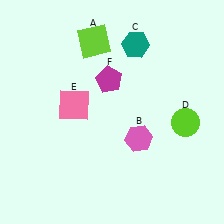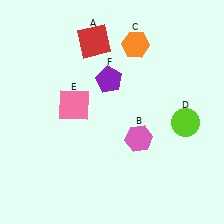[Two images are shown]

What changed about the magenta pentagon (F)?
In Image 1, F is magenta. In Image 2, it changed to purple.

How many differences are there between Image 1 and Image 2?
There are 3 differences between the two images.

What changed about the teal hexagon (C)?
In Image 1, C is teal. In Image 2, it changed to orange.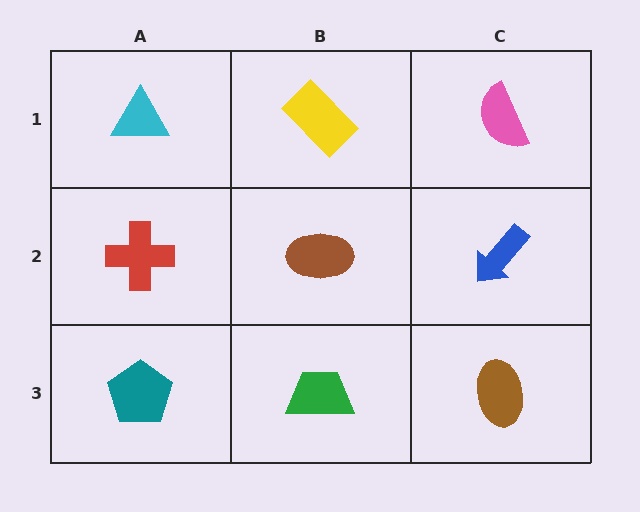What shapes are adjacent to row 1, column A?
A red cross (row 2, column A), a yellow rectangle (row 1, column B).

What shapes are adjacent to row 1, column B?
A brown ellipse (row 2, column B), a cyan triangle (row 1, column A), a pink semicircle (row 1, column C).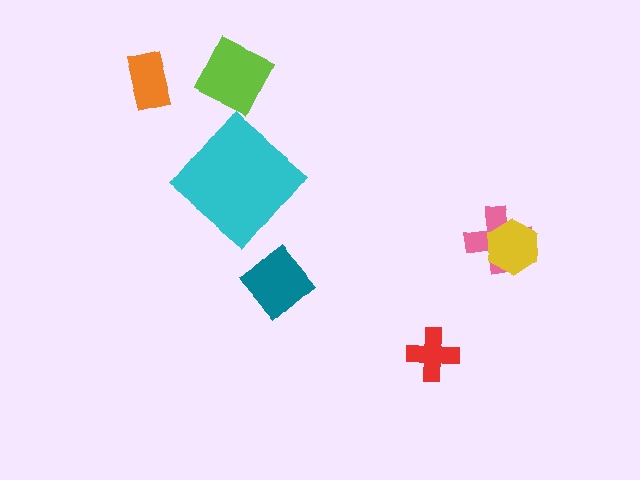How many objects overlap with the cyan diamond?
0 objects overlap with the cyan diamond.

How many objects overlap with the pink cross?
1 object overlaps with the pink cross.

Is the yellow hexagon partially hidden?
No, no other shape covers it.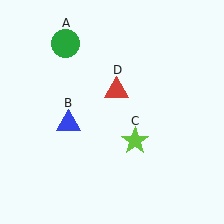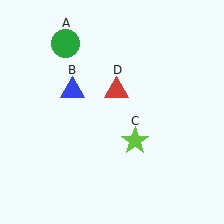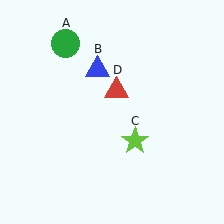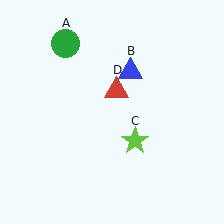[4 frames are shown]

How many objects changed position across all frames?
1 object changed position: blue triangle (object B).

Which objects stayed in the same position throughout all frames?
Green circle (object A) and lime star (object C) and red triangle (object D) remained stationary.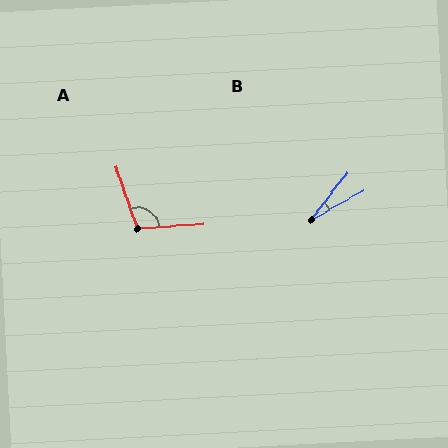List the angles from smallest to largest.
B (23°), A (105°).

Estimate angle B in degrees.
Approximately 23 degrees.